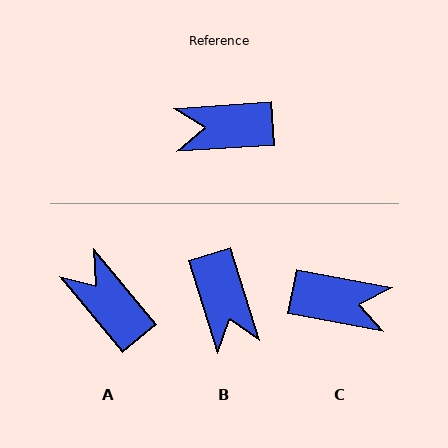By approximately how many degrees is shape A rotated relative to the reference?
Approximately 54 degrees clockwise.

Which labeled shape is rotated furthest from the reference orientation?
C, about 165 degrees away.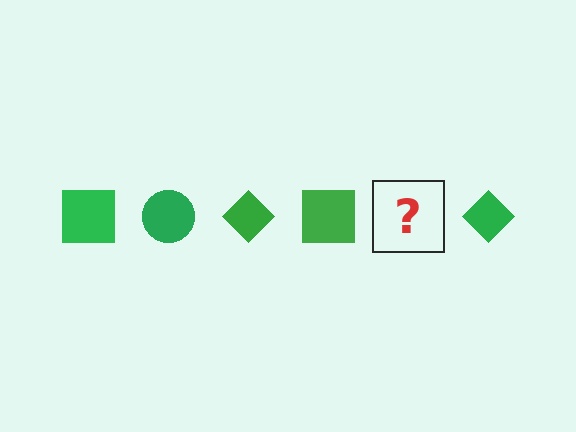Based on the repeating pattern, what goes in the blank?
The blank should be a green circle.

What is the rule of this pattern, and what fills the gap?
The rule is that the pattern cycles through square, circle, diamond shapes in green. The gap should be filled with a green circle.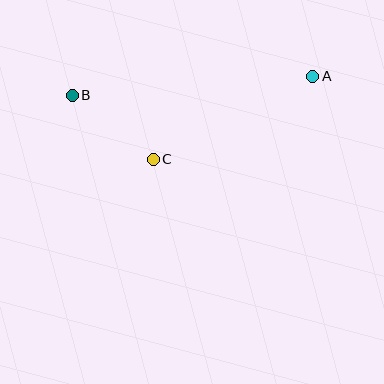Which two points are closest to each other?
Points B and C are closest to each other.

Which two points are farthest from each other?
Points A and B are farthest from each other.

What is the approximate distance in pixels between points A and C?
The distance between A and C is approximately 180 pixels.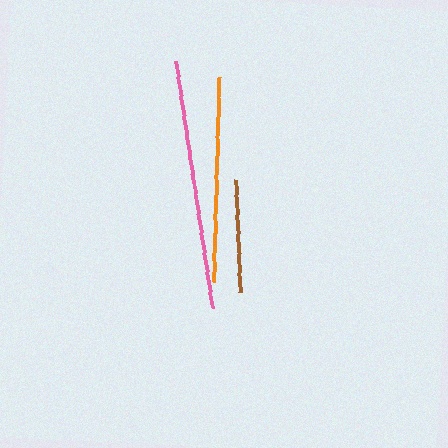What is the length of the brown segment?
The brown segment is approximately 113 pixels long.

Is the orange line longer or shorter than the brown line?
The orange line is longer than the brown line.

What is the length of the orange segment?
The orange segment is approximately 205 pixels long.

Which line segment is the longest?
The pink line is the longest at approximately 249 pixels.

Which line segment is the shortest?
The brown line is the shortest at approximately 113 pixels.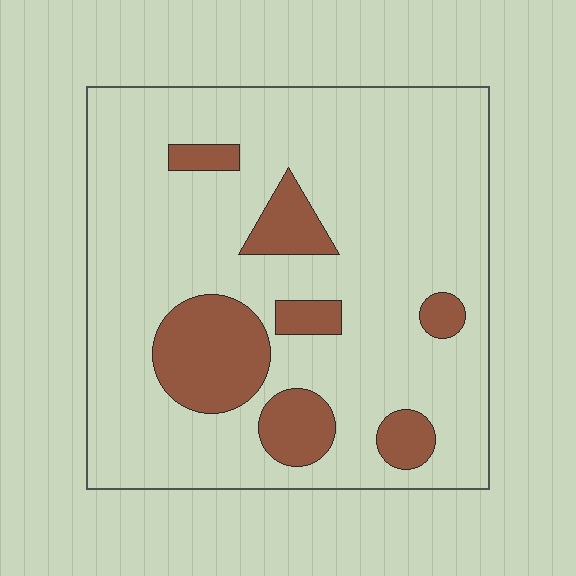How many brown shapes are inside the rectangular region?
7.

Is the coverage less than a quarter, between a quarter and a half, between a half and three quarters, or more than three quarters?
Less than a quarter.